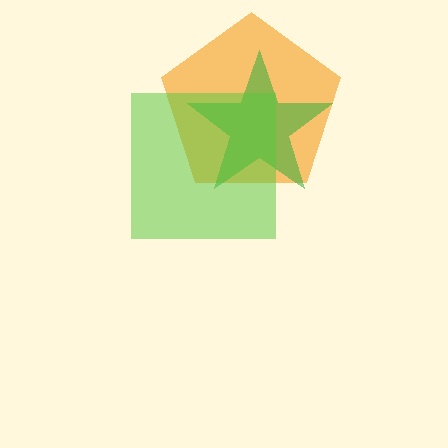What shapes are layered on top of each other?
The layered shapes are: an orange pentagon, a green star, a lime square.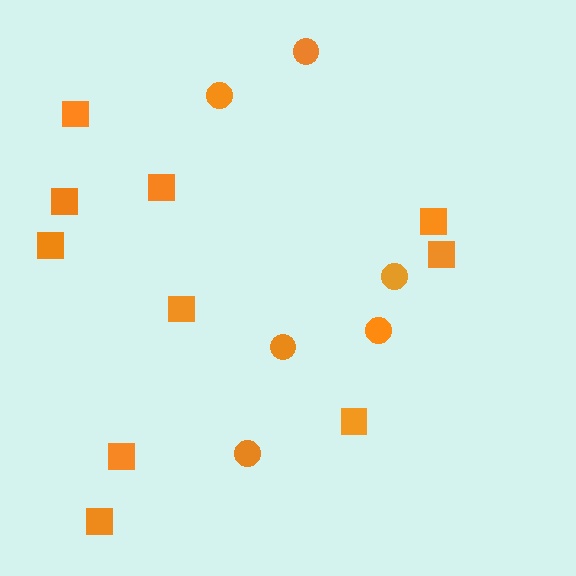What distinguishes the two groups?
There are 2 groups: one group of circles (6) and one group of squares (10).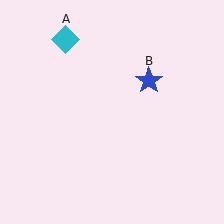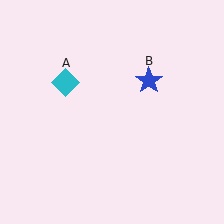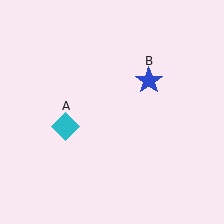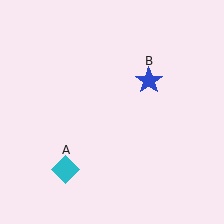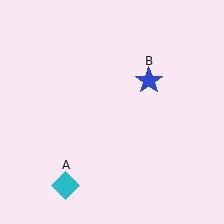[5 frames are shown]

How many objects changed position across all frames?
1 object changed position: cyan diamond (object A).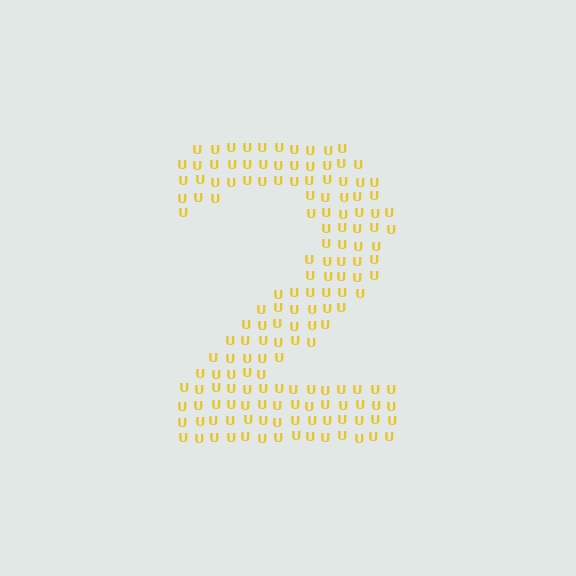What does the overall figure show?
The overall figure shows the digit 2.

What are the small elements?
The small elements are letter U's.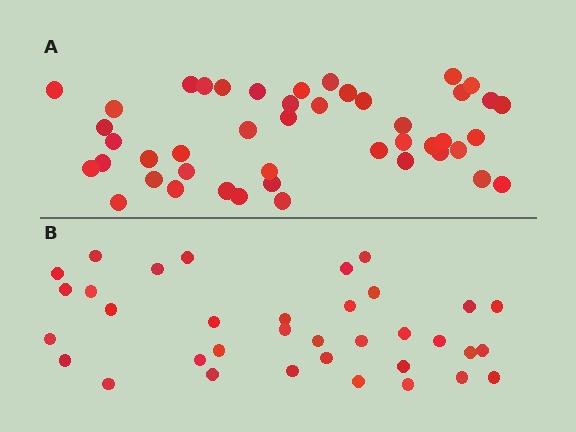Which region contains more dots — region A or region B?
Region A (the top region) has more dots.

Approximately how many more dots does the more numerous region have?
Region A has roughly 10 or so more dots than region B.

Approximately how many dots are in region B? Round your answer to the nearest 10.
About 40 dots. (The exact count is 35, which rounds to 40.)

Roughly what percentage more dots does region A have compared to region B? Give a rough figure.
About 30% more.